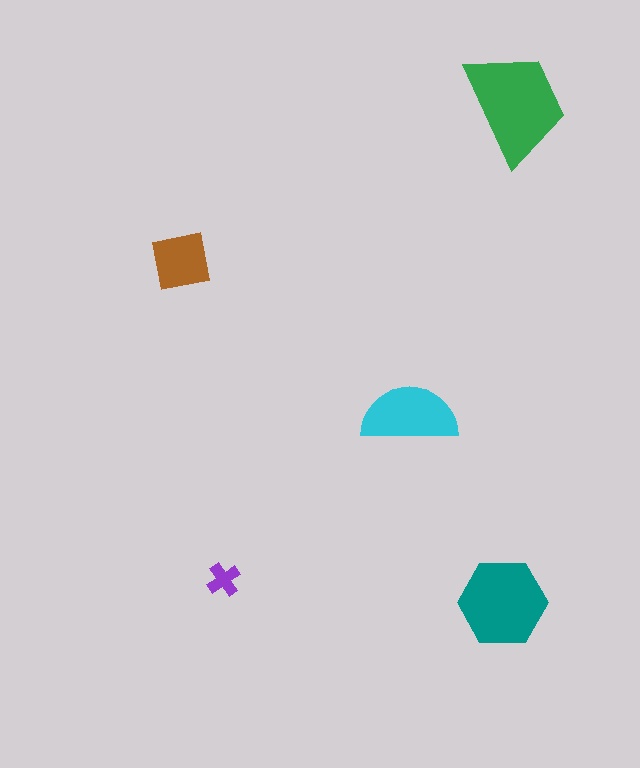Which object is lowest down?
The teal hexagon is bottommost.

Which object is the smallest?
The purple cross.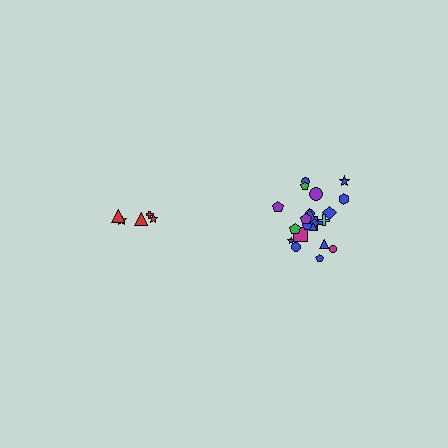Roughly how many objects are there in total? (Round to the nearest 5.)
Roughly 25 objects in total.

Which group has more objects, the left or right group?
The right group.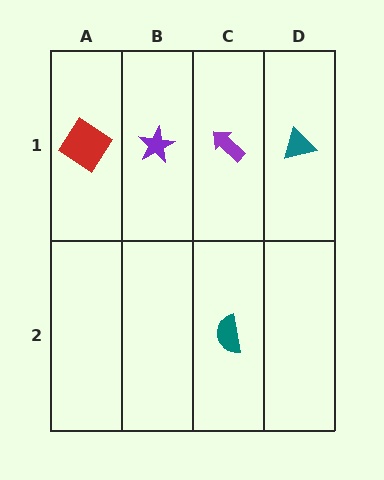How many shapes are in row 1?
4 shapes.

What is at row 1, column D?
A teal triangle.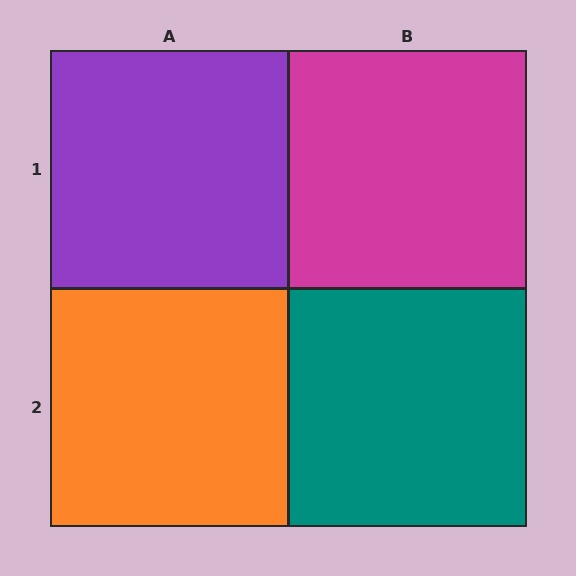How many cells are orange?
1 cell is orange.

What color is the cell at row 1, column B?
Magenta.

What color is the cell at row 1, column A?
Purple.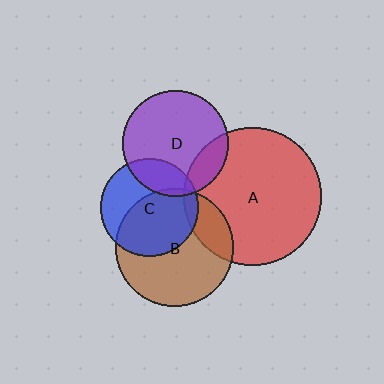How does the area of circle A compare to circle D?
Approximately 1.7 times.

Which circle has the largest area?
Circle A (red).